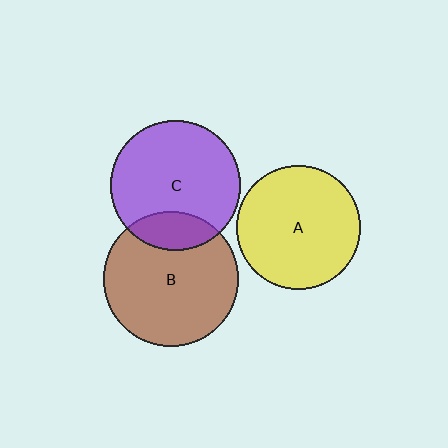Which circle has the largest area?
Circle B (brown).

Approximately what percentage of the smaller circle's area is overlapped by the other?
Approximately 20%.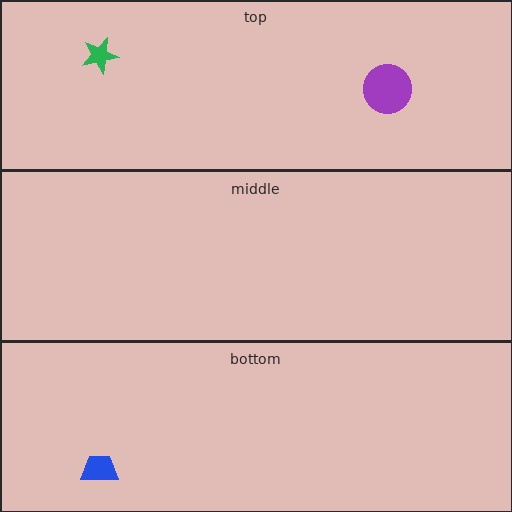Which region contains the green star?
The top region.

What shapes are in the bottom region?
The blue trapezoid.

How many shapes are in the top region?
2.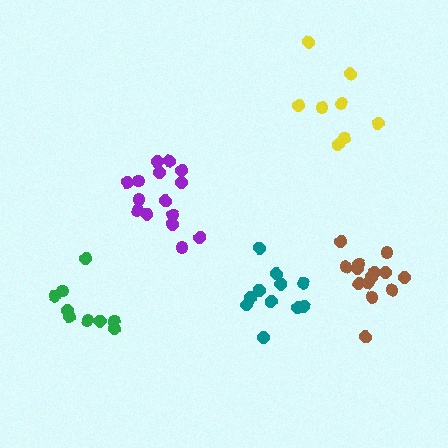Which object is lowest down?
The green cluster is bottommost.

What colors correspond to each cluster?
The clusters are colored: teal, purple, yellow, brown, green.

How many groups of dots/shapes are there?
There are 5 groups.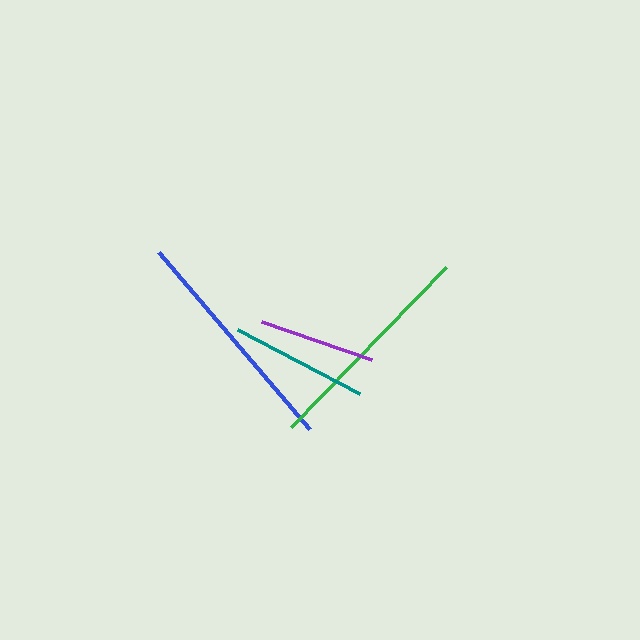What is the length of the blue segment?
The blue segment is approximately 233 pixels long.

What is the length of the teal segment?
The teal segment is approximately 138 pixels long.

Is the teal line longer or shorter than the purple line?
The teal line is longer than the purple line.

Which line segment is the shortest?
The purple line is the shortest at approximately 116 pixels.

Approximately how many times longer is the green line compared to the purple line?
The green line is approximately 1.9 times the length of the purple line.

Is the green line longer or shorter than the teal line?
The green line is longer than the teal line.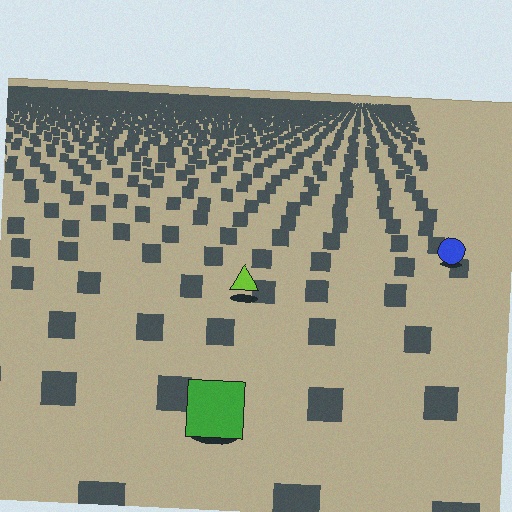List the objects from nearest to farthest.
From nearest to farthest: the green square, the lime triangle, the blue circle.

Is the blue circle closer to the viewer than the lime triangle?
No. The lime triangle is closer — you can tell from the texture gradient: the ground texture is coarser near it.